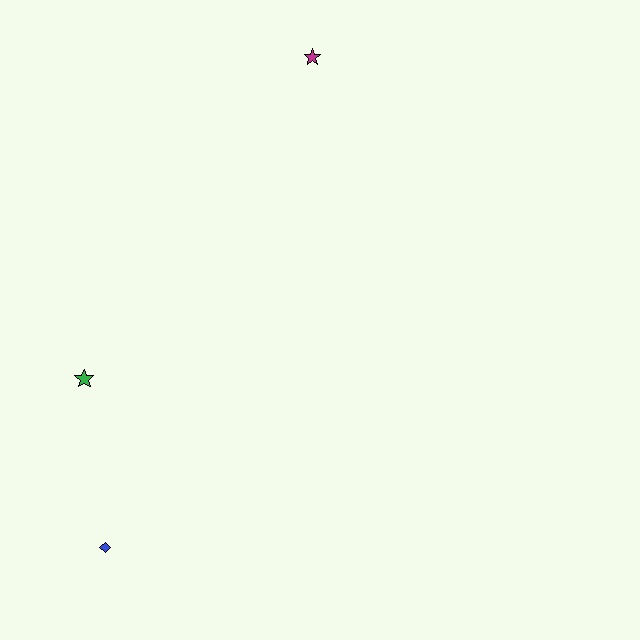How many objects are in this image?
There are 3 objects.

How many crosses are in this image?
There are no crosses.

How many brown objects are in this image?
There are no brown objects.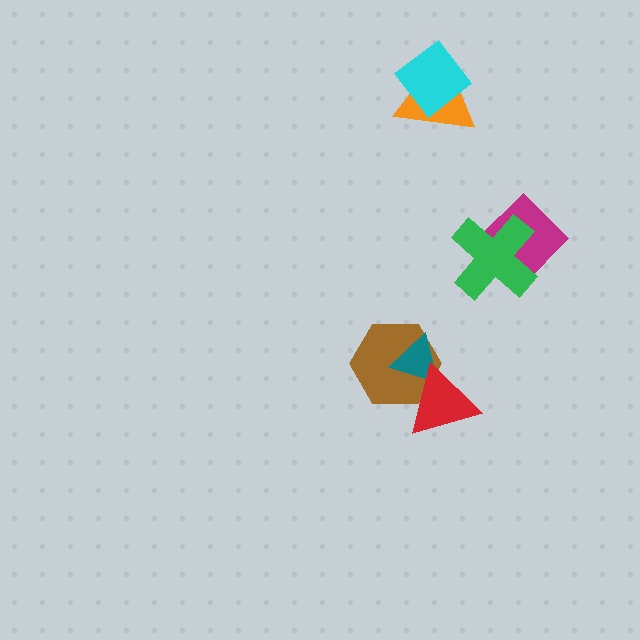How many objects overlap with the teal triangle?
2 objects overlap with the teal triangle.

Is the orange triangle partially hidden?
Yes, it is partially covered by another shape.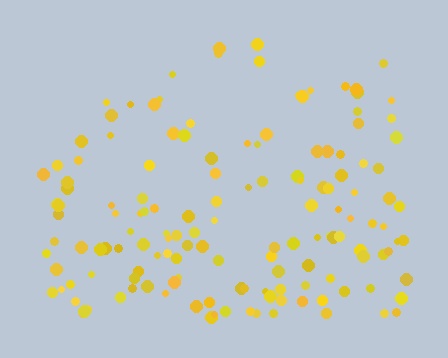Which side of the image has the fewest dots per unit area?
The top.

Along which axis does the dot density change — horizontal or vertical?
Vertical.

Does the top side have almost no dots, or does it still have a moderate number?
Still a moderate number, just noticeably fewer than the bottom.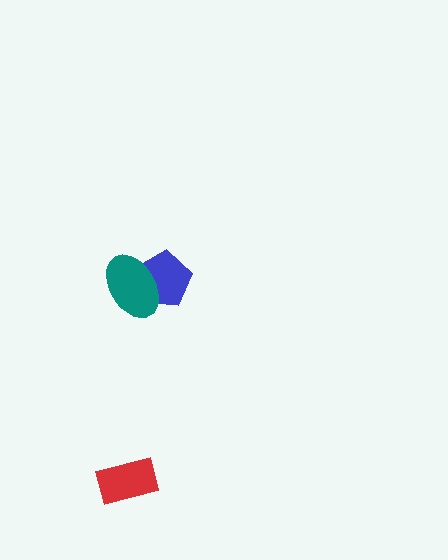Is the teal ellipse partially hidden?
No, no other shape covers it.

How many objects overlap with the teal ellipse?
1 object overlaps with the teal ellipse.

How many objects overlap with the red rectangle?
0 objects overlap with the red rectangle.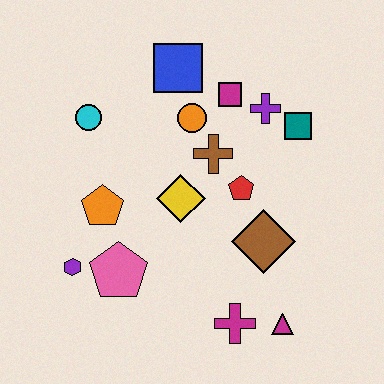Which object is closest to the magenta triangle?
The magenta cross is closest to the magenta triangle.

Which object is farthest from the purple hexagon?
The teal square is farthest from the purple hexagon.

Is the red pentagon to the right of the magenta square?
Yes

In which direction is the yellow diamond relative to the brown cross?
The yellow diamond is below the brown cross.